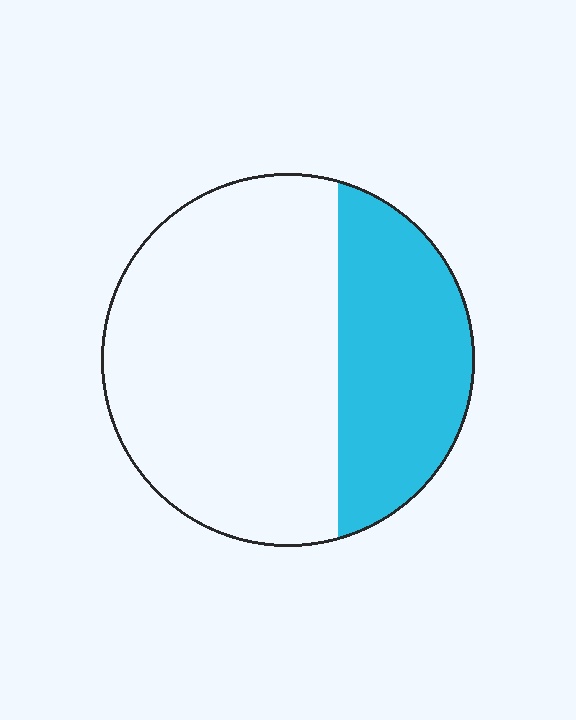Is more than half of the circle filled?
No.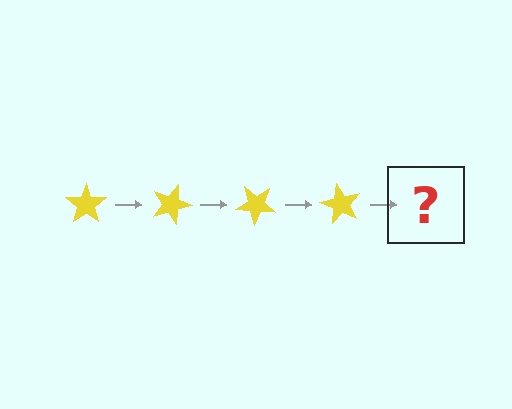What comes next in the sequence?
The next element should be a yellow star rotated 80 degrees.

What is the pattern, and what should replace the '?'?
The pattern is that the star rotates 20 degrees each step. The '?' should be a yellow star rotated 80 degrees.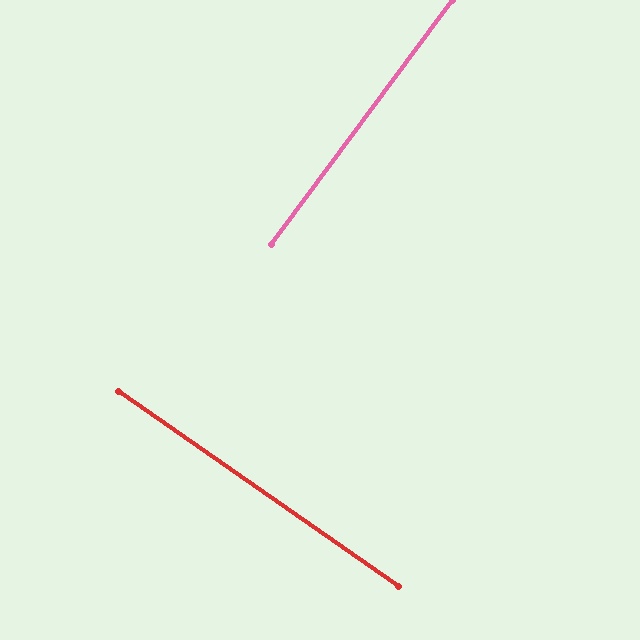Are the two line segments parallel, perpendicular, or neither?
Perpendicular — they meet at approximately 88°.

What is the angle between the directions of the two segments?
Approximately 88 degrees.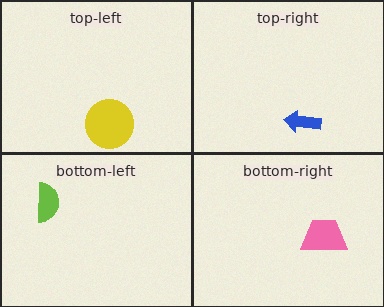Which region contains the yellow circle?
The top-left region.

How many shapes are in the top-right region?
1.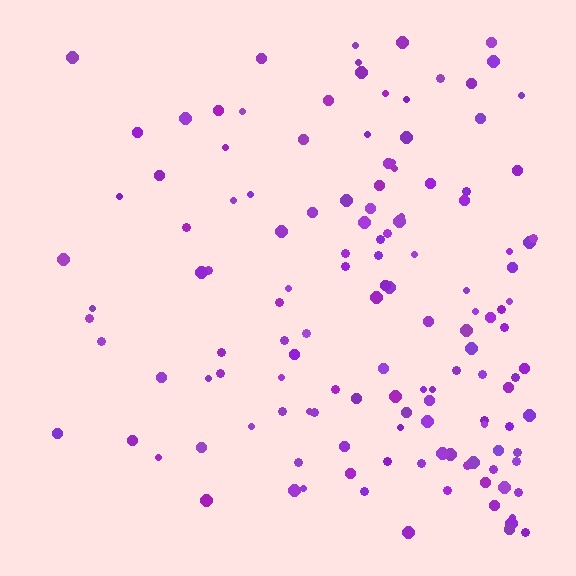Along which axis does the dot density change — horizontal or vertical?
Horizontal.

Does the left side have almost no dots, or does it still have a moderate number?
Still a moderate number, just noticeably fewer than the right.